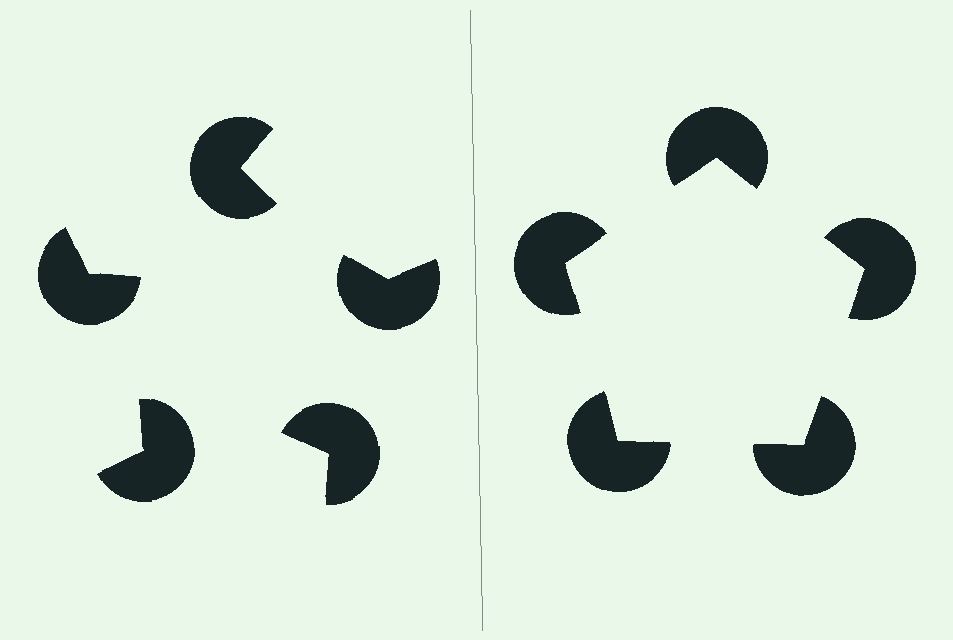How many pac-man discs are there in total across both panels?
10 — 5 on each side.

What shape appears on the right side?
An illusory pentagon.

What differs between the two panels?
The pac-man discs are positioned identically on both sides; only the wedge orientations differ. On the right they align to a pentagon; on the left they are misaligned.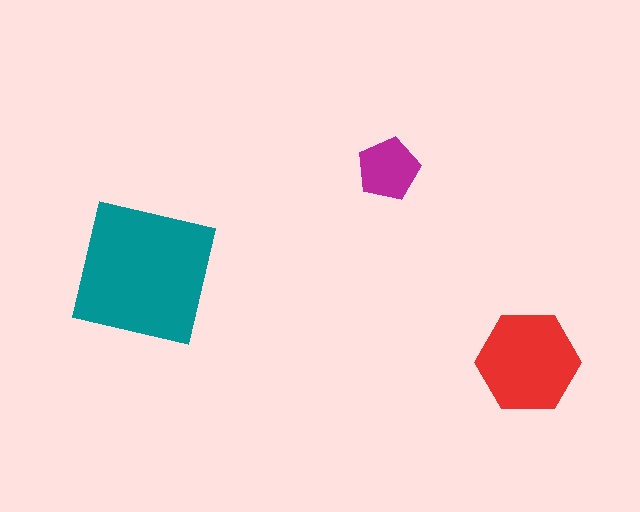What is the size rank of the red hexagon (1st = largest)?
2nd.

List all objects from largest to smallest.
The teal square, the red hexagon, the magenta pentagon.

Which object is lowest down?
The red hexagon is bottommost.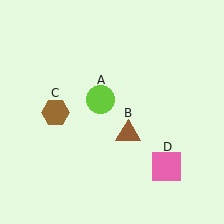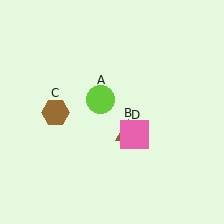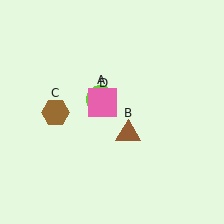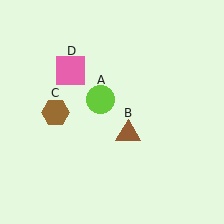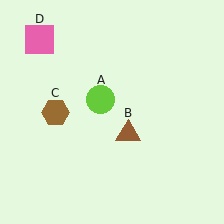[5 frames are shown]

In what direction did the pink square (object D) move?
The pink square (object D) moved up and to the left.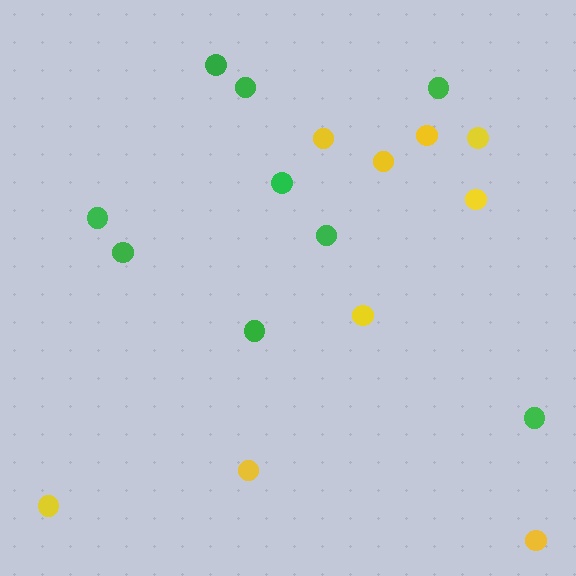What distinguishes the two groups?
There are 2 groups: one group of yellow circles (9) and one group of green circles (9).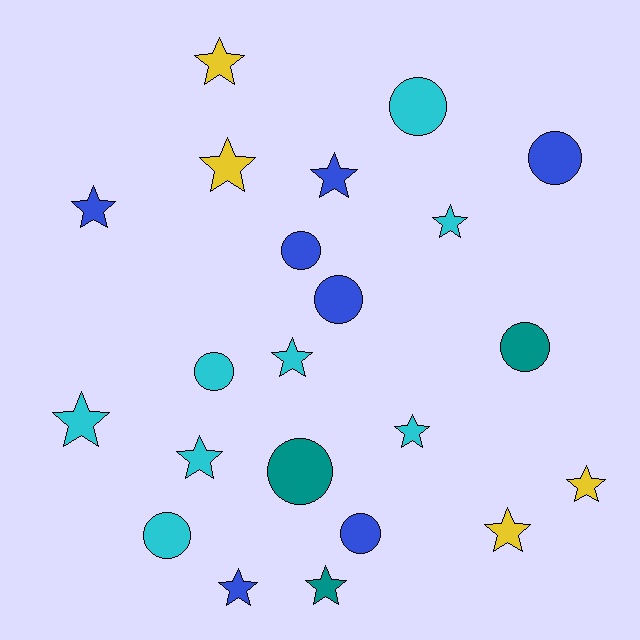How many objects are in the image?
There are 22 objects.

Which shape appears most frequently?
Star, with 13 objects.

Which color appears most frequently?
Cyan, with 8 objects.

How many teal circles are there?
There are 2 teal circles.